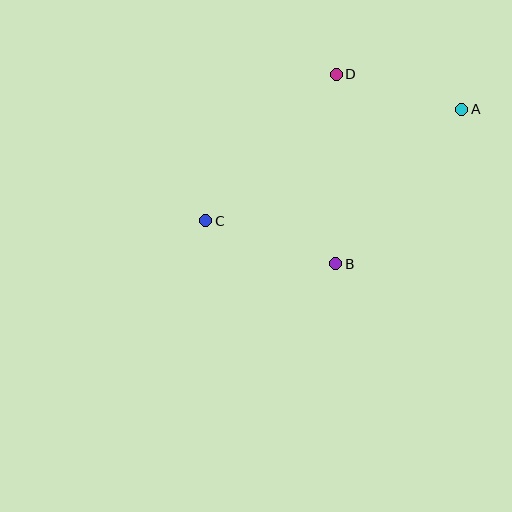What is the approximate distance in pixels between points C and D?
The distance between C and D is approximately 196 pixels.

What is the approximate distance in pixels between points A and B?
The distance between A and B is approximately 199 pixels.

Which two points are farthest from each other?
Points A and C are farthest from each other.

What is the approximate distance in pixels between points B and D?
The distance between B and D is approximately 189 pixels.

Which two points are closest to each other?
Points A and D are closest to each other.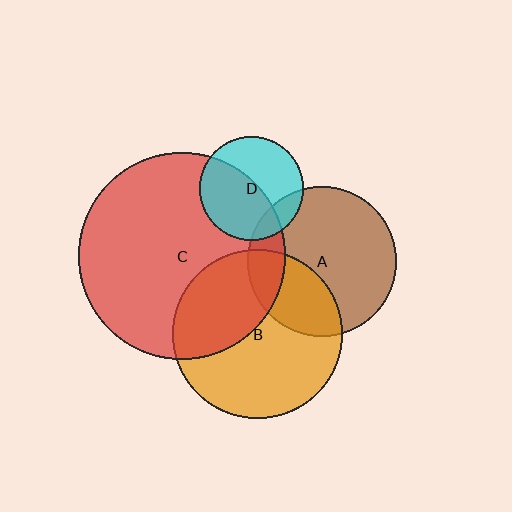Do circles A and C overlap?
Yes.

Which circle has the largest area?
Circle C (red).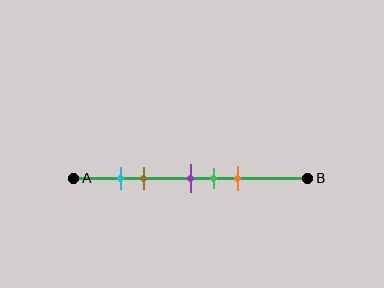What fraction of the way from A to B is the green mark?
The green mark is approximately 60% (0.6) of the way from A to B.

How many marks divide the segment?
There are 5 marks dividing the segment.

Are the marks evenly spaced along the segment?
No, the marks are not evenly spaced.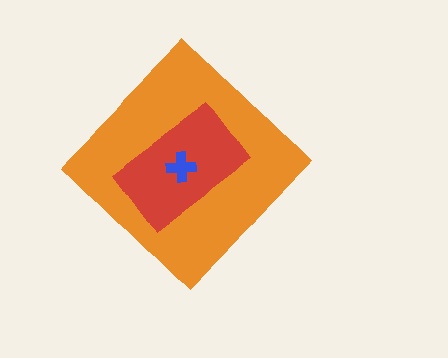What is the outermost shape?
The orange diamond.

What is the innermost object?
The blue cross.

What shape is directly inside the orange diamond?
The red rectangle.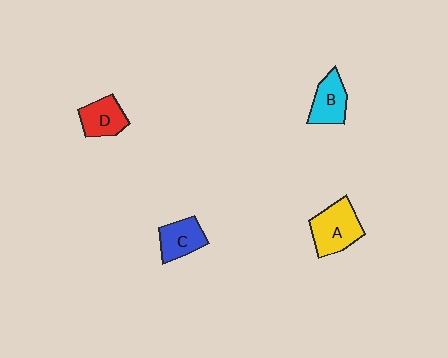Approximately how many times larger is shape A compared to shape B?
Approximately 1.3 times.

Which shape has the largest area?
Shape A (yellow).